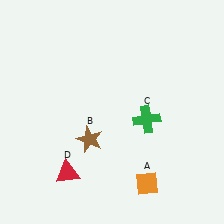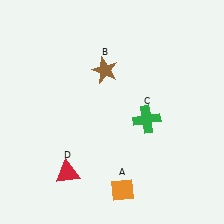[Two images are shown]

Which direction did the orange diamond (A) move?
The orange diamond (A) moved left.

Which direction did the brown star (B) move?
The brown star (B) moved up.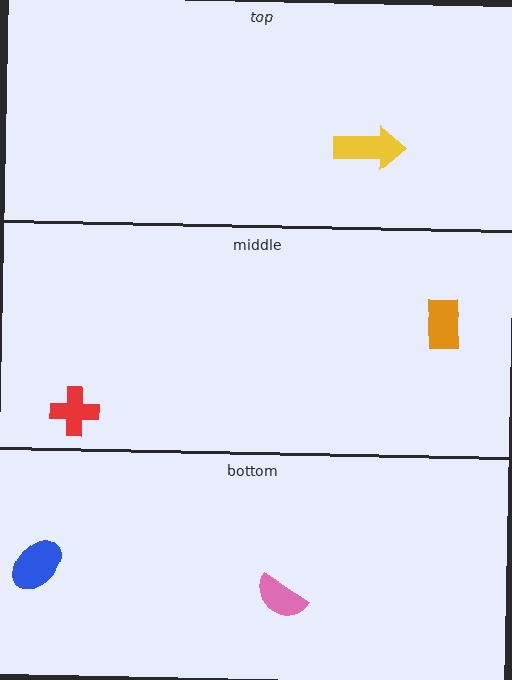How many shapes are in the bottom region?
2.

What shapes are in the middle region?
The orange rectangle, the red cross.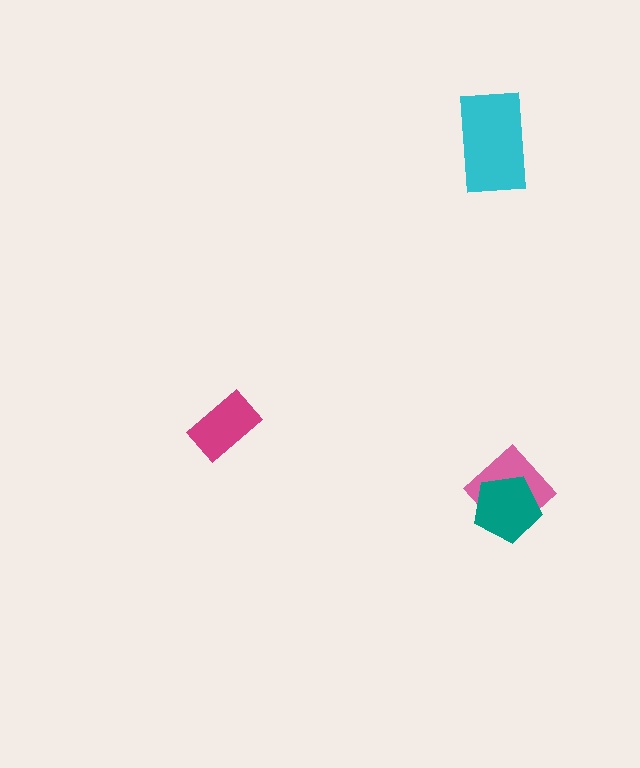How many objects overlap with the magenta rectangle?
0 objects overlap with the magenta rectangle.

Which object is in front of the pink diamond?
The teal pentagon is in front of the pink diamond.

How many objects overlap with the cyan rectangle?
0 objects overlap with the cyan rectangle.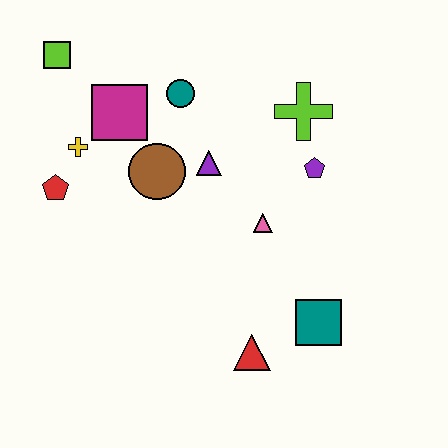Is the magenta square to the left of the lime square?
No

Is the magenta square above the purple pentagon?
Yes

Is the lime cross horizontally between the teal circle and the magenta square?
No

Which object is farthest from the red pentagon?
The teal square is farthest from the red pentagon.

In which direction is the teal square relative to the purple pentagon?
The teal square is below the purple pentagon.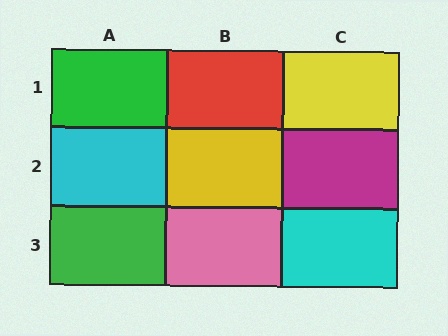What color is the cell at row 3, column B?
Pink.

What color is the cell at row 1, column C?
Yellow.